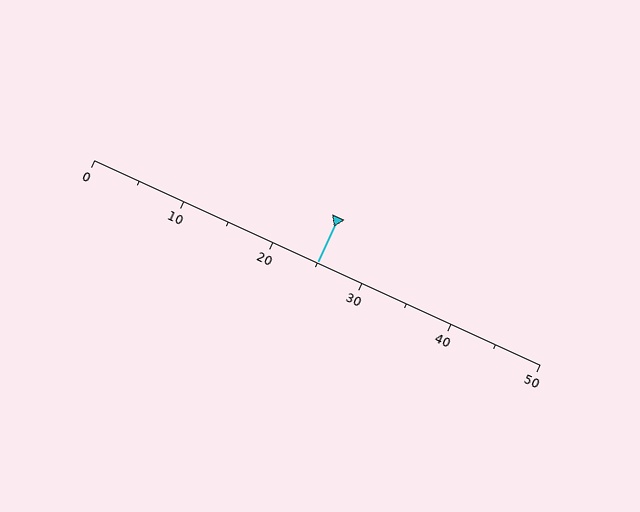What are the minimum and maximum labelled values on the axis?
The axis runs from 0 to 50.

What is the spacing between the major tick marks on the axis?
The major ticks are spaced 10 apart.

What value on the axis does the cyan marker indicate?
The marker indicates approximately 25.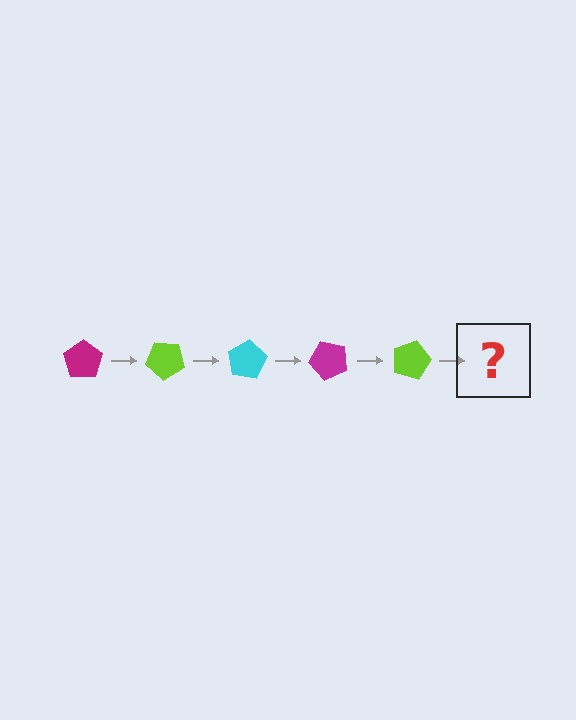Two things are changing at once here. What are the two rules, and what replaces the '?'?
The two rules are that it rotates 40 degrees each step and the color cycles through magenta, lime, and cyan. The '?' should be a cyan pentagon, rotated 200 degrees from the start.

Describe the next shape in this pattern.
It should be a cyan pentagon, rotated 200 degrees from the start.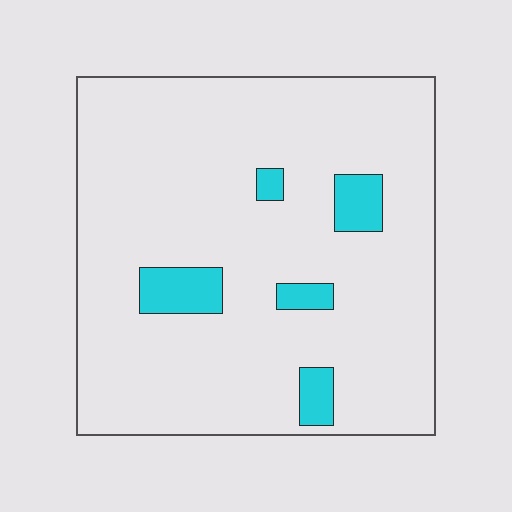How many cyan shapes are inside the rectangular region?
5.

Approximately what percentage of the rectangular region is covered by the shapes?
Approximately 10%.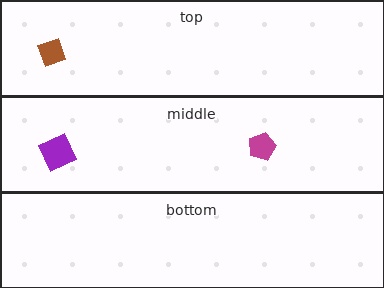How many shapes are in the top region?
1.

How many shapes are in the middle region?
2.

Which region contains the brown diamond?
The top region.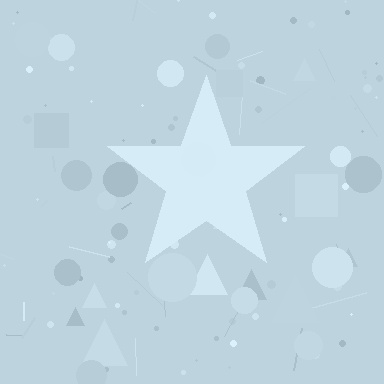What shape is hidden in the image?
A star is hidden in the image.